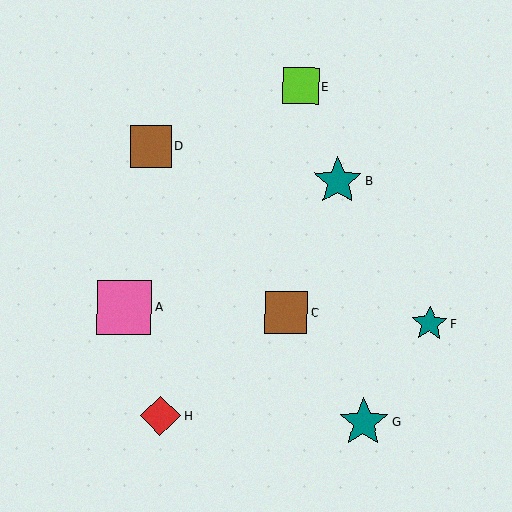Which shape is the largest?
The pink square (labeled A) is the largest.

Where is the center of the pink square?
The center of the pink square is at (124, 307).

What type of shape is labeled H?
Shape H is a red diamond.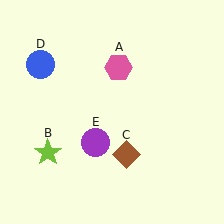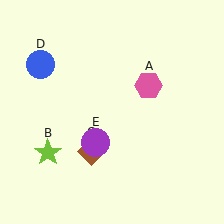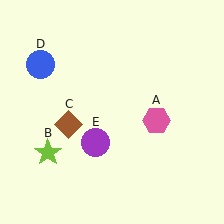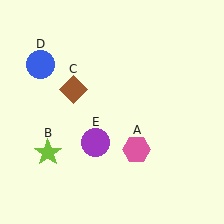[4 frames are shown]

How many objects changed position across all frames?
2 objects changed position: pink hexagon (object A), brown diamond (object C).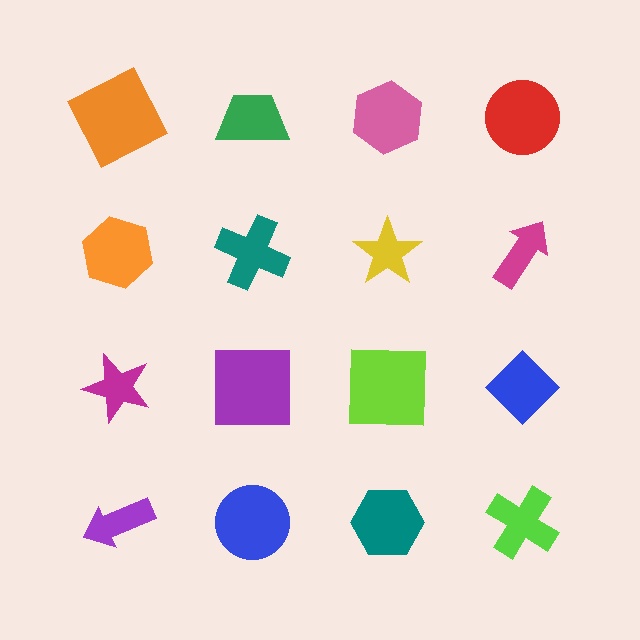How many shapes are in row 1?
4 shapes.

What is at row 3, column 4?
A blue diamond.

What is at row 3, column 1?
A magenta star.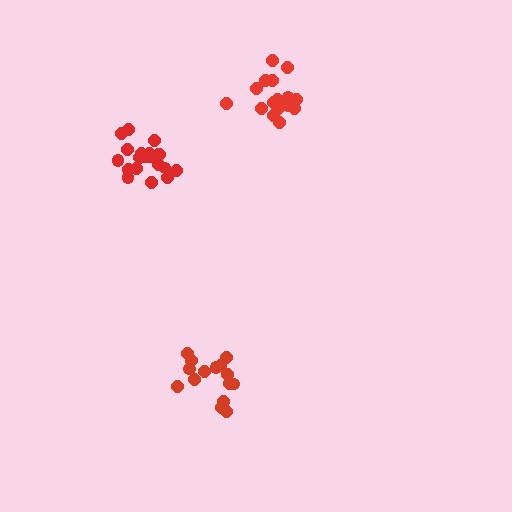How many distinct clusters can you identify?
There are 3 distinct clusters.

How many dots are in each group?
Group 1: 19 dots, Group 2: 15 dots, Group 3: 21 dots (55 total).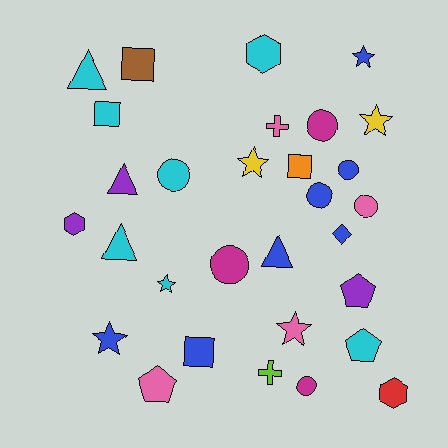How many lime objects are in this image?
There is 1 lime object.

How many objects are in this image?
There are 30 objects.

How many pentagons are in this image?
There are 3 pentagons.